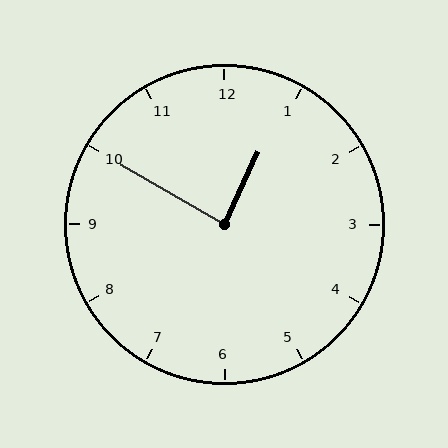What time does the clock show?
12:50.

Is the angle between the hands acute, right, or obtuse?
It is right.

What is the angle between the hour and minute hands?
Approximately 85 degrees.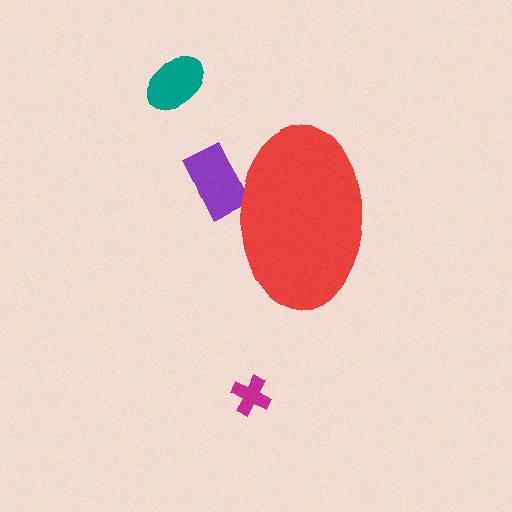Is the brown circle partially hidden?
Yes, the brown circle is partially hidden behind the red ellipse.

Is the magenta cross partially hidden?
No, the magenta cross is fully visible.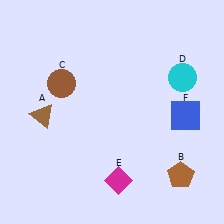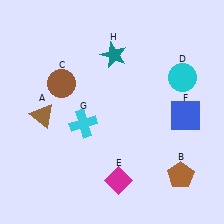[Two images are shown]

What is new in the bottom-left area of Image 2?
A cyan cross (G) was added in the bottom-left area of Image 2.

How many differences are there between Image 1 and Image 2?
There are 2 differences between the two images.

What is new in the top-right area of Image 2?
A teal star (H) was added in the top-right area of Image 2.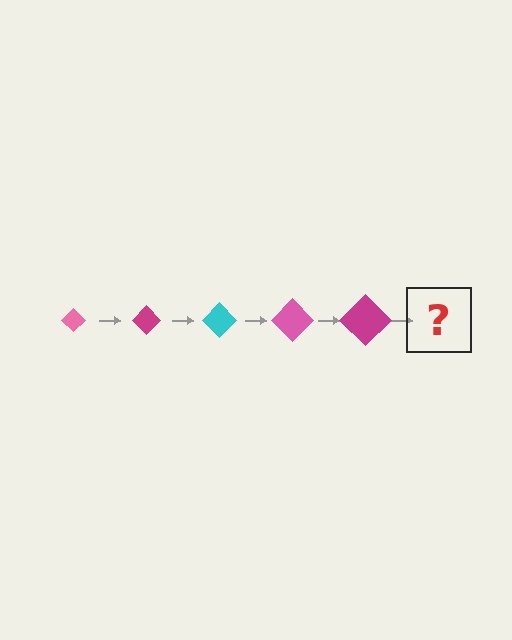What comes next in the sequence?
The next element should be a cyan diamond, larger than the previous one.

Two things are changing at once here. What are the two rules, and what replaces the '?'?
The two rules are that the diamond grows larger each step and the color cycles through pink, magenta, and cyan. The '?' should be a cyan diamond, larger than the previous one.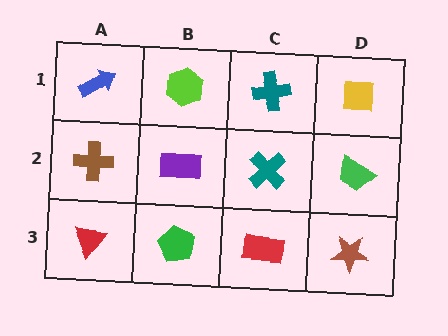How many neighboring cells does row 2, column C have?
4.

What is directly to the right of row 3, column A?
A green pentagon.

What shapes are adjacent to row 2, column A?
A blue arrow (row 1, column A), a red triangle (row 3, column A), a purple rectangle (row 2, column B).